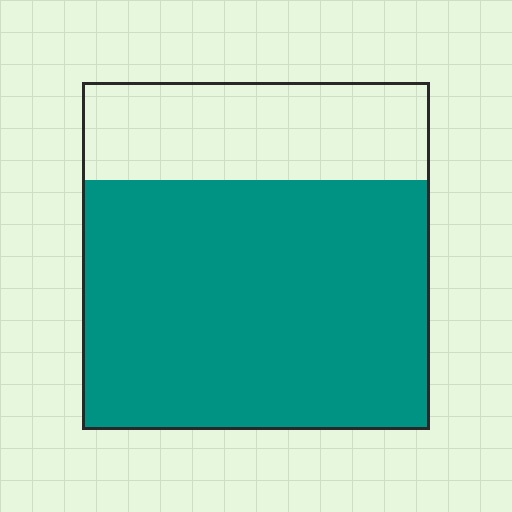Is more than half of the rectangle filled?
Yes.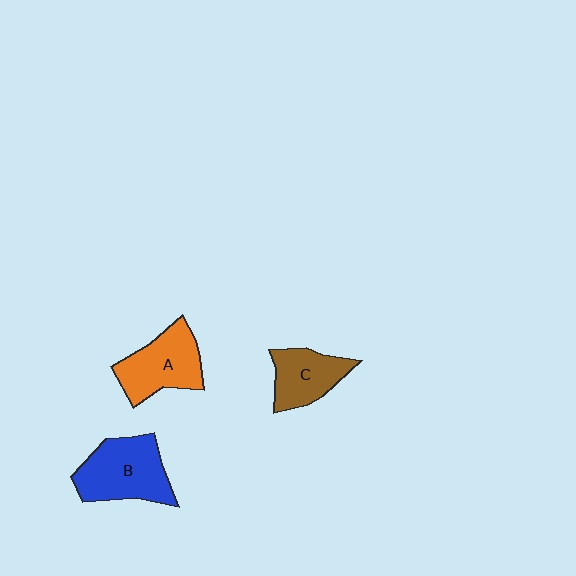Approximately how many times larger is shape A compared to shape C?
Approximately 1.2 times.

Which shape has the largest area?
Shape B (blue).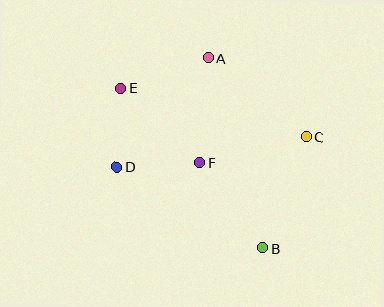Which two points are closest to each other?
Points D and E are closest to each other.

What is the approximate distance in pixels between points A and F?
The distance between A and F is approximately 106 pixels.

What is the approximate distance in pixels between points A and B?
The distance between A and B is approximately 198 pixels.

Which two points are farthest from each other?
Points B and E are farthest from each other.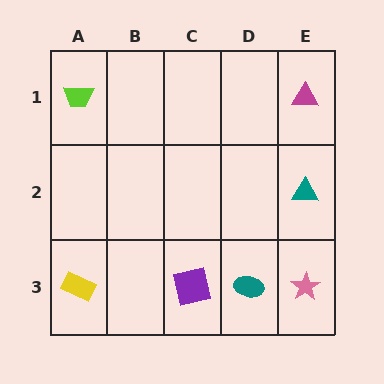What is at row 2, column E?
A teal triangle.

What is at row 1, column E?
A magenta triangle.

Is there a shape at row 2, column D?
No, that cell is empty.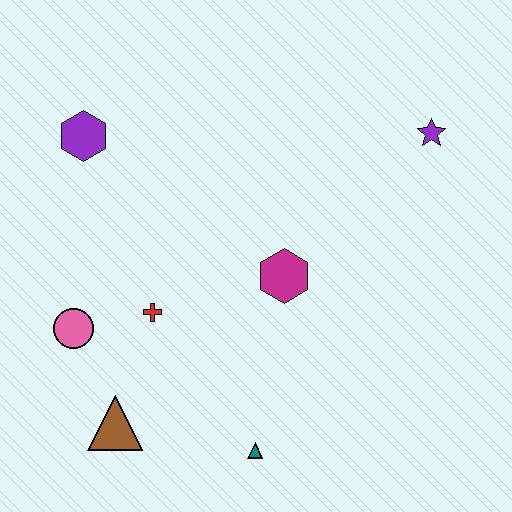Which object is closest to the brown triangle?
The pink circle is closest to the brown triangle.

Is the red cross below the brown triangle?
No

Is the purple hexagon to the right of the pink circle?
Yes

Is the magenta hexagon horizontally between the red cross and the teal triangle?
No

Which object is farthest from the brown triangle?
The purple star is farthest from the brown triangle.